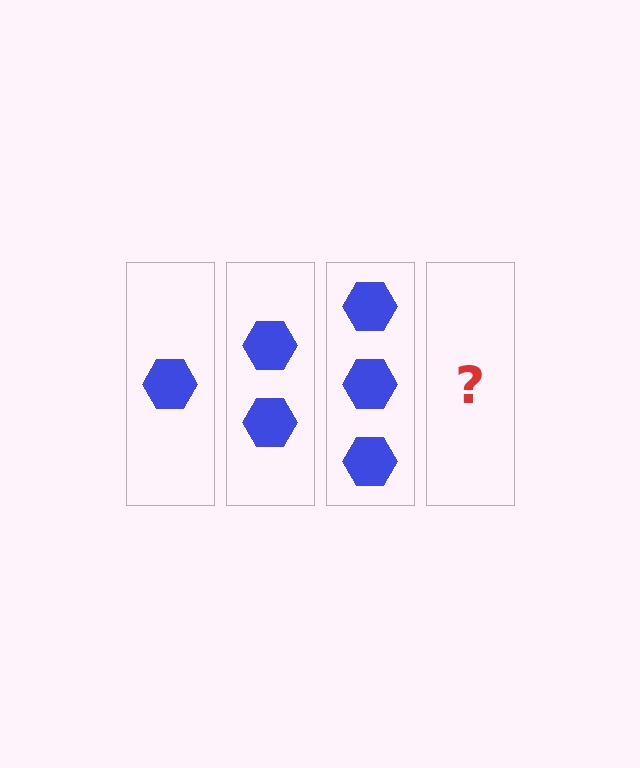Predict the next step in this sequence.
The next step is 4 hexagons.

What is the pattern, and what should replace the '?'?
The pattern is that each step adds one more hexagon. The '?' should be 4 hexagons.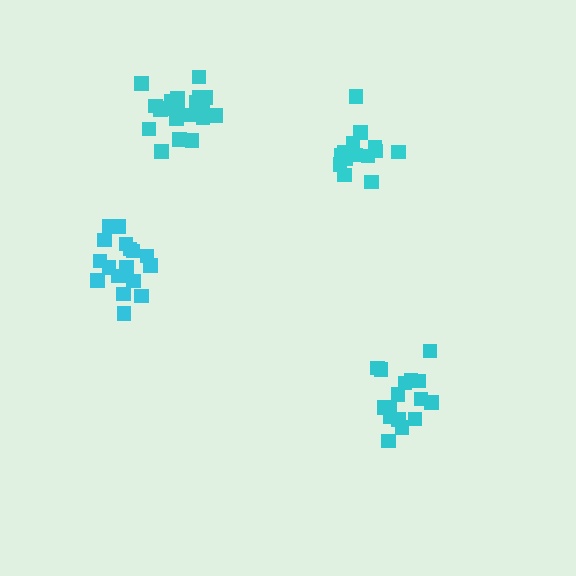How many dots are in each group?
Group 1: 14 dots, Group 2: 17 dots, Group 3: 16 dots, Group 4: 20 dots (67 total).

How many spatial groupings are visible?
There are 4 spatial groupings.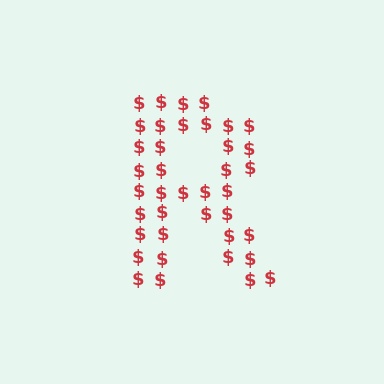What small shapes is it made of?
It is made of small dollar signs.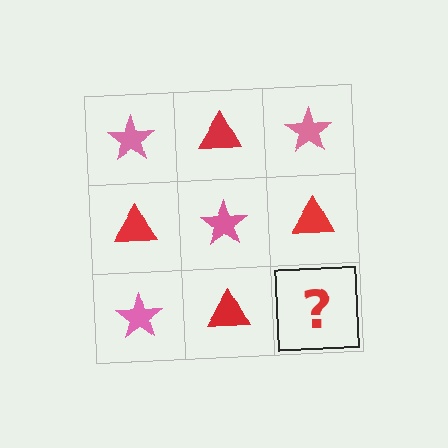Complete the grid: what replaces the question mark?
The question mark should be replaced with a pink star.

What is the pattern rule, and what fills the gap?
The rule is that it alternates pink star and red triangle in a checkerboard pattern. The gap should be filled with a pink star.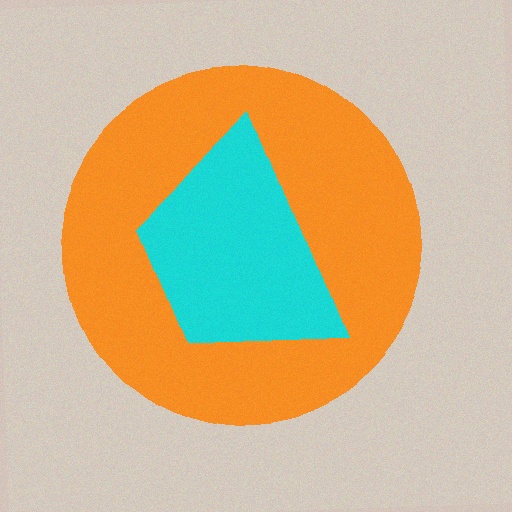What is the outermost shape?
The orange circle.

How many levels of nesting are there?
2.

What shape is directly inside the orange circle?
The cyan trapezoid.